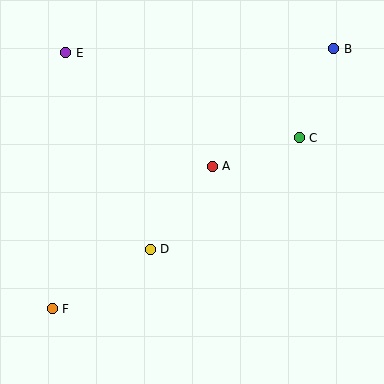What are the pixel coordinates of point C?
Point C is at (299, 138).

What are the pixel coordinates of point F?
Point F is at (52, 309).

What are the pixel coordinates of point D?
Point D is at (150, 249).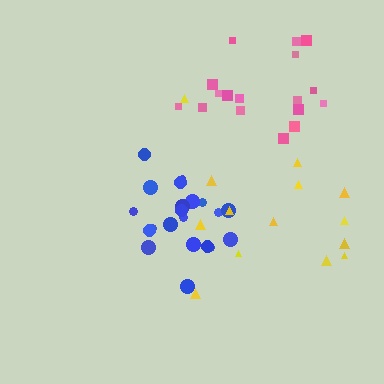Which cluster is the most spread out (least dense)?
Yellow.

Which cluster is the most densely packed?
Blue.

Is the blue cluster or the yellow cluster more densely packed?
Blue.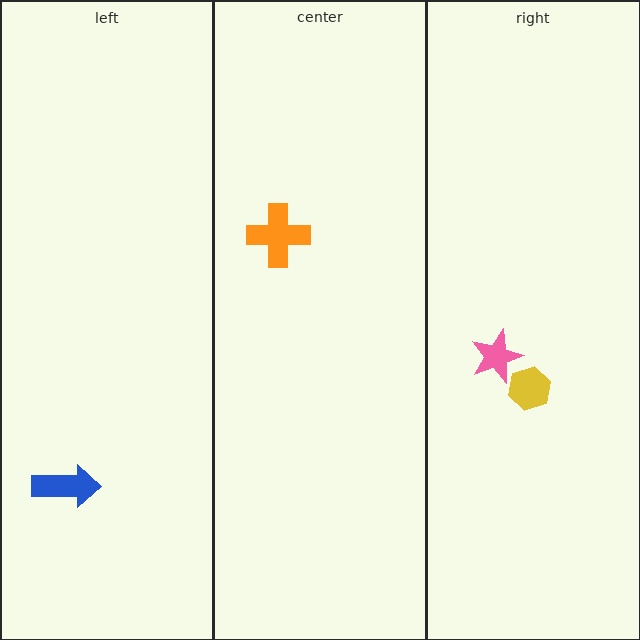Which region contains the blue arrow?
The left region.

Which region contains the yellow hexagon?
The right region.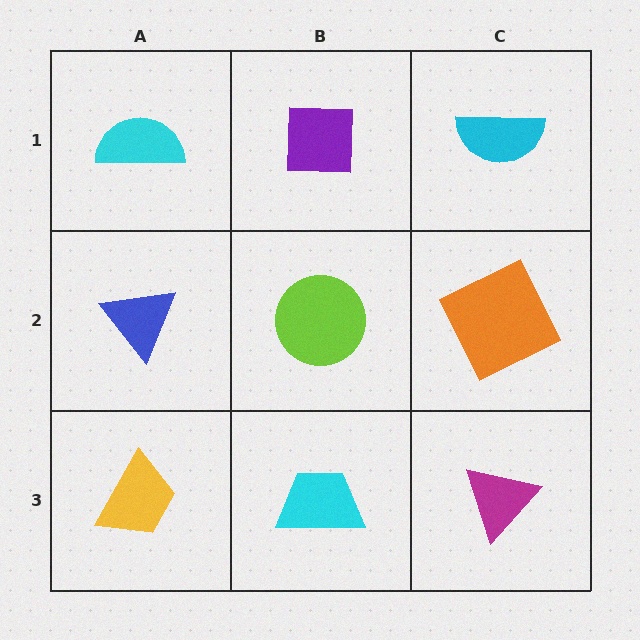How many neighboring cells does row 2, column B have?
4.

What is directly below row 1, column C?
An orange square.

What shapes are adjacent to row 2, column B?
A purple square (row 1, column B), a cyan trapezoid (row 3, column B), a blue triangle (row 2, column A), an orange square (row 2, column C).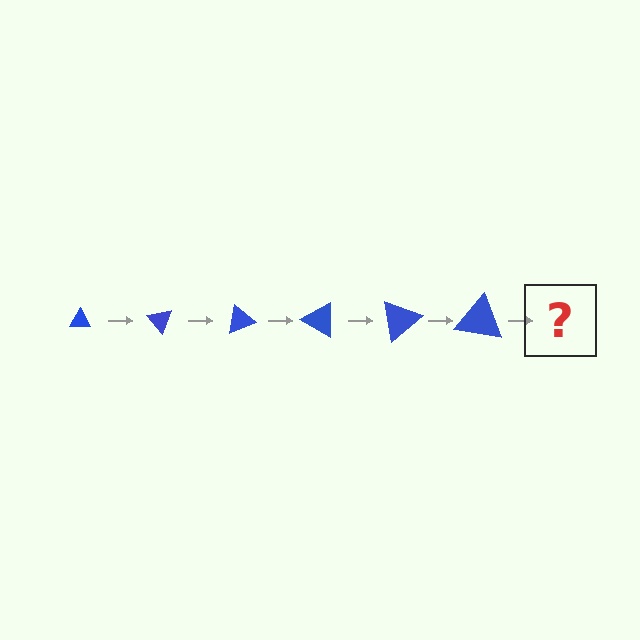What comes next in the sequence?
The next element should be a triangle, larger than the previous one and rotated 300 degrees from the start.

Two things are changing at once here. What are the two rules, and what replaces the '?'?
The two rules are that the triangle grows larger each step and it rotates 50 degrees each step. The '?' should be a triangle, larger than the previous one and rotated 300 degrees from the start.